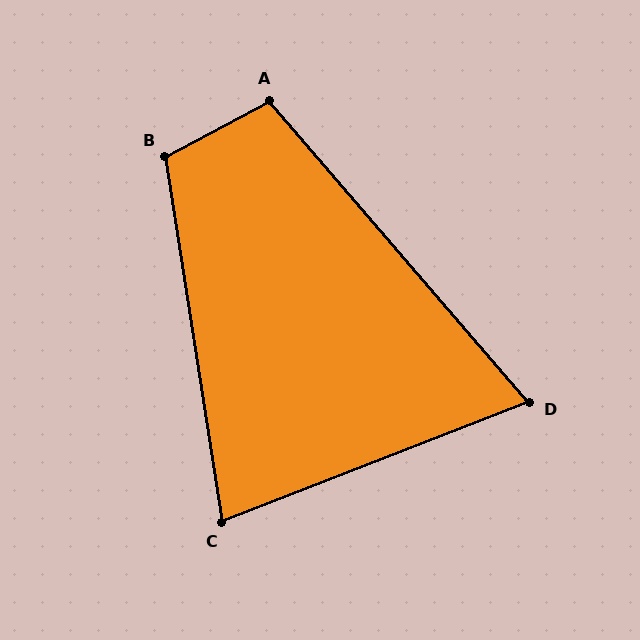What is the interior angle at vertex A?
Approximately 103 degrees (obtuse).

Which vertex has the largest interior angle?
B, at approximately 110 degrees.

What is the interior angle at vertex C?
Approximately 77 degrees (acute).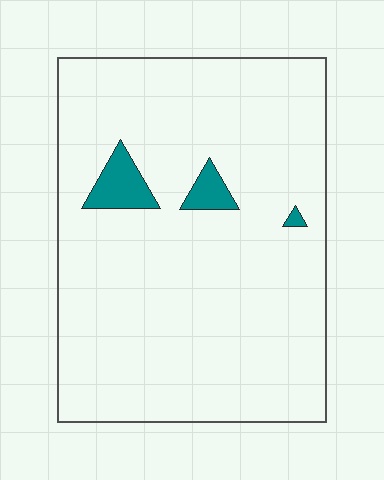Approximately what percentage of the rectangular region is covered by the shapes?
Approximately 5%.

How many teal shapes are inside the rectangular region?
3.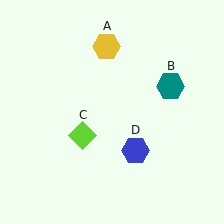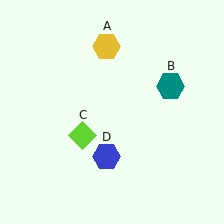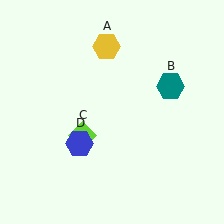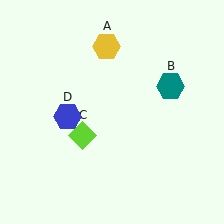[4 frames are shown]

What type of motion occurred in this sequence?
The blue hexagon (object D) rotated clockwise around the center of the scene.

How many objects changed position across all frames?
1 object changed position: blue hexagon (object D).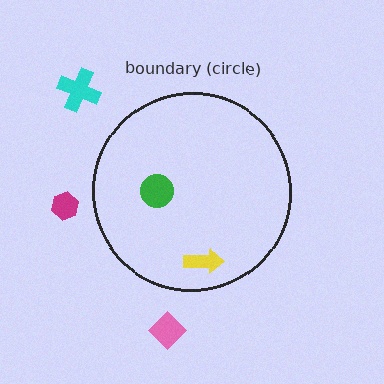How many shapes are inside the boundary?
2 inside, 3 outside.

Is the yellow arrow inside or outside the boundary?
Inside.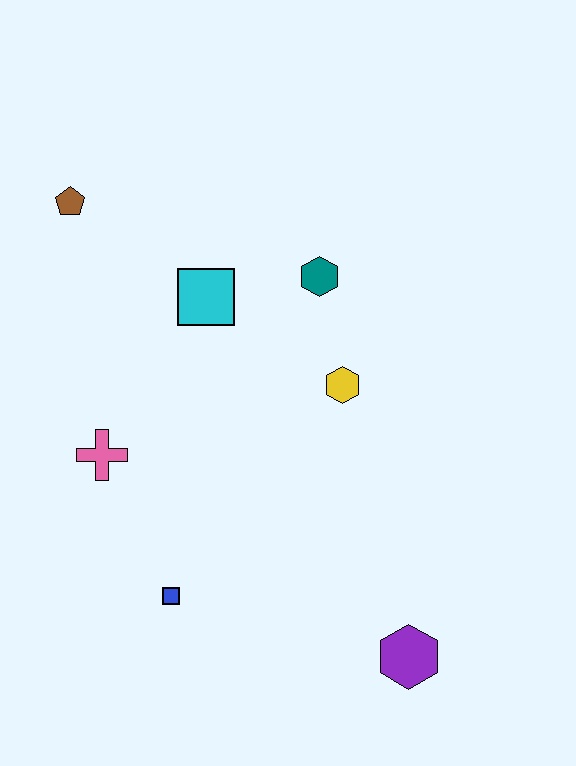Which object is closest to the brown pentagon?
The cyan square is closest to the brown pentagon.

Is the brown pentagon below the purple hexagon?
No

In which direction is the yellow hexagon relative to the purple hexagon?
The yellow hexagon is above the purple hexagon.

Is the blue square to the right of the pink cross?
Yes